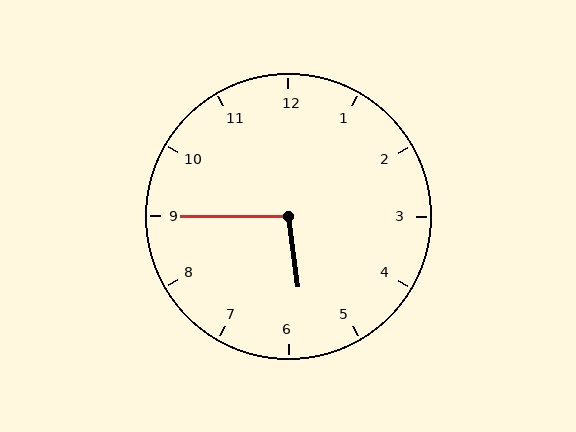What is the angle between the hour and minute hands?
Approximately 98 degrees.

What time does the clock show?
5:45.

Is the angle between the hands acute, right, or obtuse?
It is obtuse.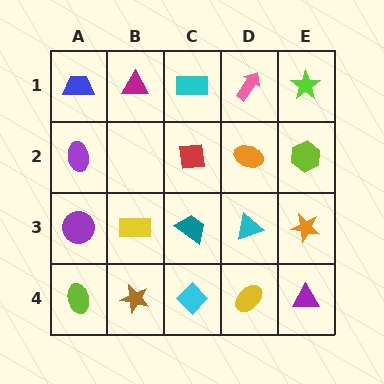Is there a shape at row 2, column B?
No, that cell is empty.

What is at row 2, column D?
An orange ellipse.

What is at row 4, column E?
A purple triangle.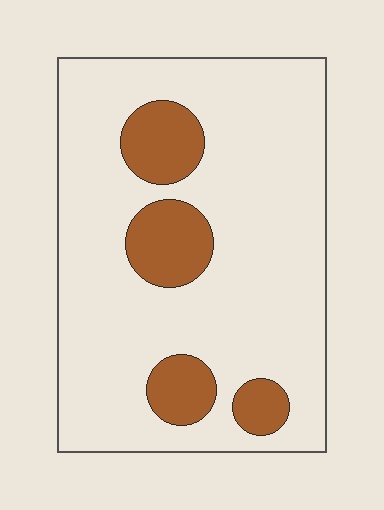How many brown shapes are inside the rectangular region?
4.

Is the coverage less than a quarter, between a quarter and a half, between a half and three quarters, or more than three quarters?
Less than a quarter.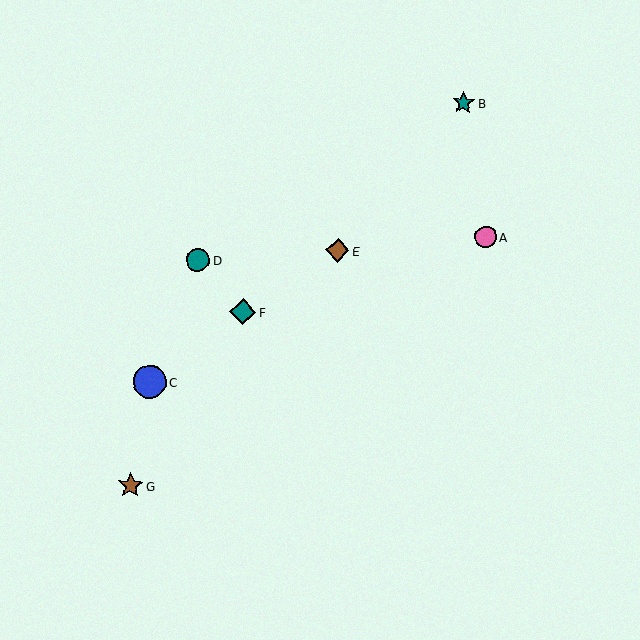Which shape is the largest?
The blue circle (labeled C) is the largest.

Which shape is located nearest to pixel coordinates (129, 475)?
The brown star (labeled G) at (130, 486) is nearest to that location.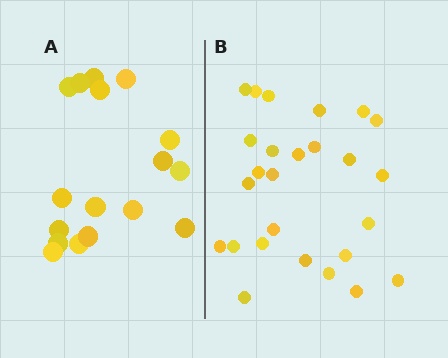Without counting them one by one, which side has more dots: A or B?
Region B (the right region) has more dots.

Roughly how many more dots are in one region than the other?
Region B has roughly 8 or so more dots than region A.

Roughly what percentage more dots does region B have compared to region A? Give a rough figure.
About 55% more.